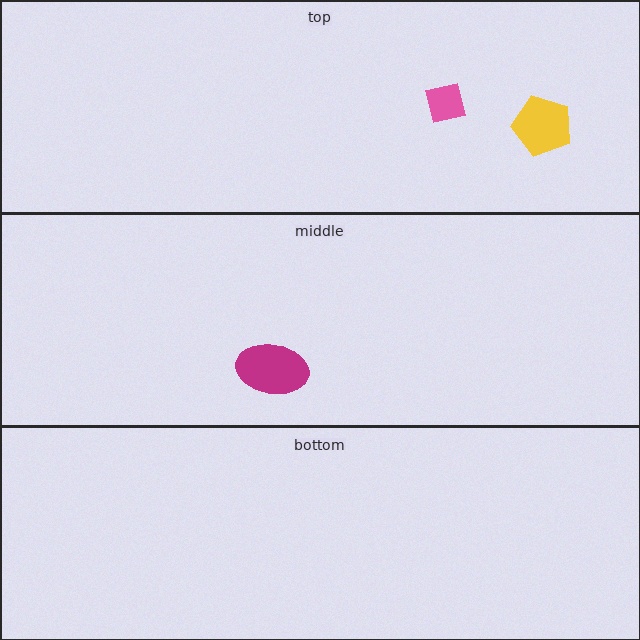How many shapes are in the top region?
2.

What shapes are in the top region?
The pink square, the yellow pentagon.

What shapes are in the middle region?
The magenta ellipse.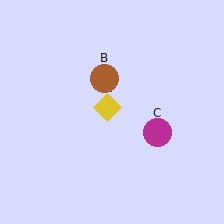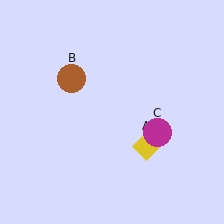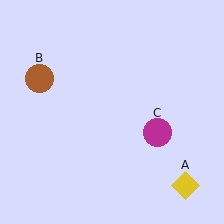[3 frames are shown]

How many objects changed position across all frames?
2 objects changed position: yellow diamond (object A), brown circle (object B).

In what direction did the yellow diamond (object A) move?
The yellow diamond (object A) moved down and to the right.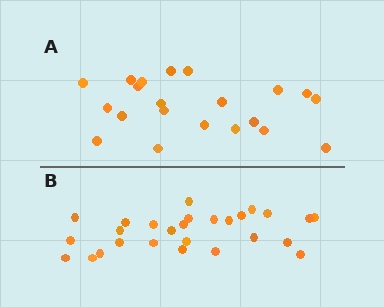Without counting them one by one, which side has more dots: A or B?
Region B (the bottom region) has more dots.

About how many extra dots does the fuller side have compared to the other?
Region B has about 6 more dots than region A.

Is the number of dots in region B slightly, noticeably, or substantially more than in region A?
Region B has noticeably more, but not dramatically so. The ratio is roughly 1.3 to 1.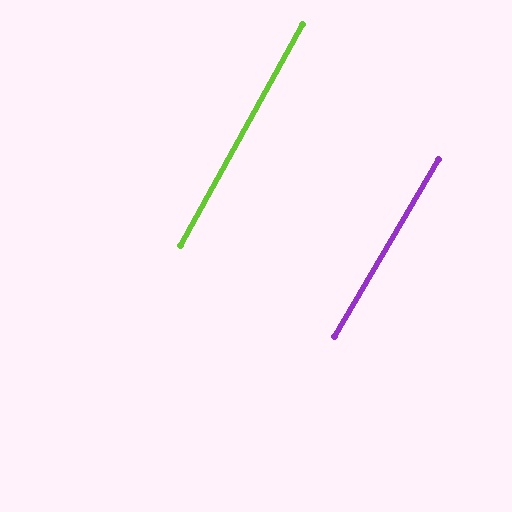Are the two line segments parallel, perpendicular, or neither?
Parallel — their directions differ by only 1.7°.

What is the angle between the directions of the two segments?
Approximately 2 degrees.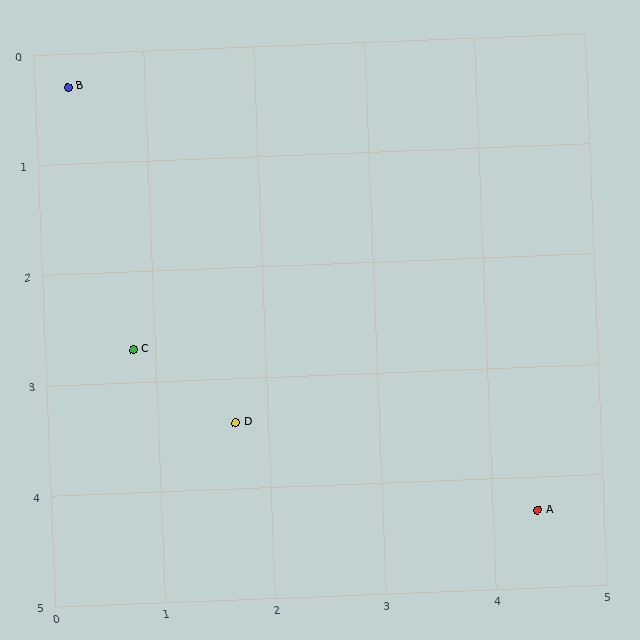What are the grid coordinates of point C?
Point C is at approximately (0.8, 2.7).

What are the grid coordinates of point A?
Point A is at approximately (4.4, 4.3).